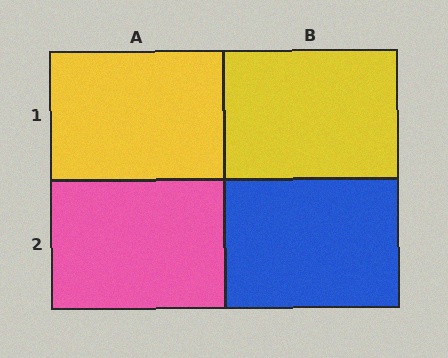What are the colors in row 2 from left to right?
Pink, blue.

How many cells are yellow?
2 cells are yellow.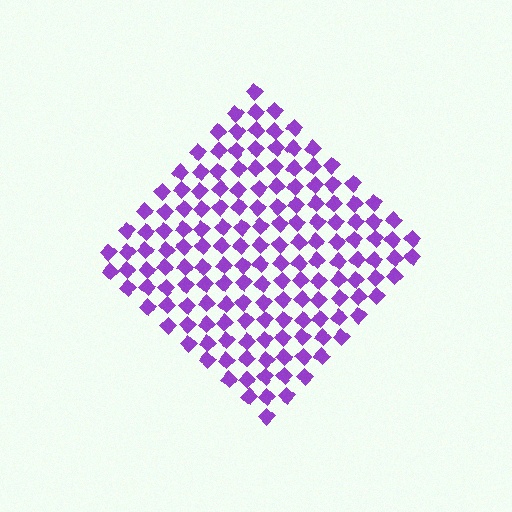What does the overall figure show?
The overall figure shows a diamond.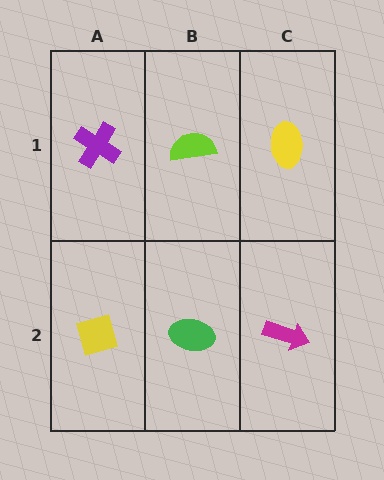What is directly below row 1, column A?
A yellow diamond.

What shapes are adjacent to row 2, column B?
A lime semicircle (row 1, column B), a yellow diamond (row 2, column A), a magenta arrow (row 2, column C).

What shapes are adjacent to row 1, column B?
A green ellipse (row 2, column B), a purple cross (row 1, column A), a yellow ellipse (row 1, column C).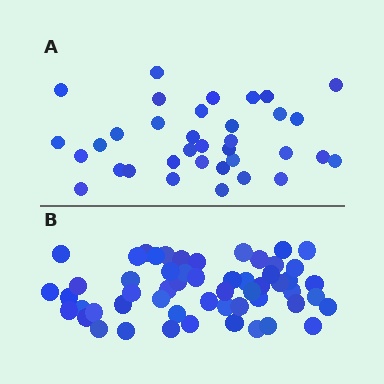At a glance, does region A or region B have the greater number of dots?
Region B (the bottom region) has more dots.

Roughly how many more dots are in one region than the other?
Region B has approximately 20 more dots than region A.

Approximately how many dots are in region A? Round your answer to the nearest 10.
About 40 dots. (The exact count is 35, which rounds to 40.)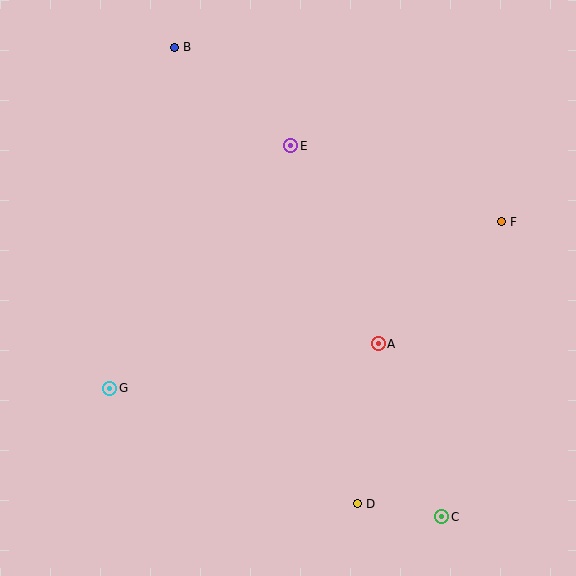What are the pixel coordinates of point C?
Point C is at (442, 517).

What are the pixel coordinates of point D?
Point D is at (357, 504).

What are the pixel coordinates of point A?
Point A is at (378, 344).